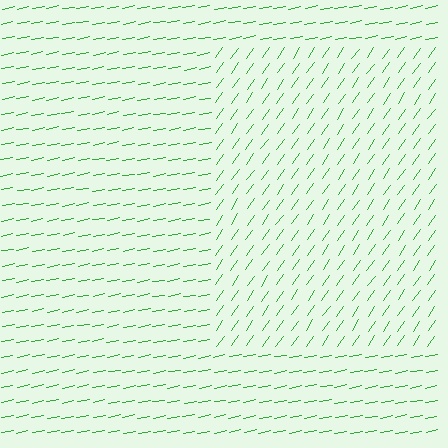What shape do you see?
I see a rectangle.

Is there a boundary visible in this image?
Yes, there is a texture boundary formed by a change in line orientation.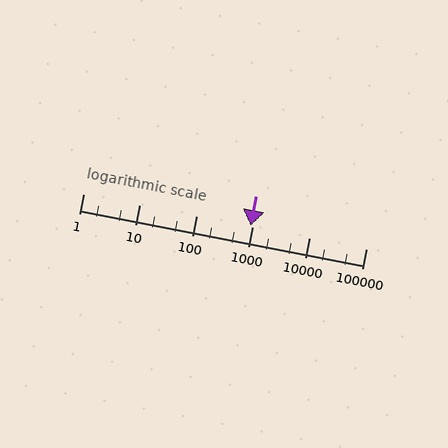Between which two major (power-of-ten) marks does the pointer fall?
The pointer is between 100 and 1000.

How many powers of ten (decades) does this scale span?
The scale spans 5 decades, from 1 to 100000.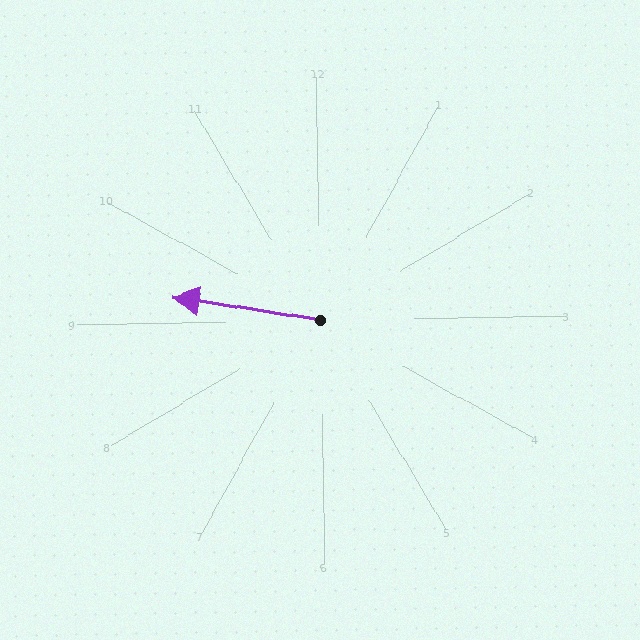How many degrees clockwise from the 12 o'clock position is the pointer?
Approximately 280 degrees.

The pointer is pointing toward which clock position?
Roughly 9 o'clock.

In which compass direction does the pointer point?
West.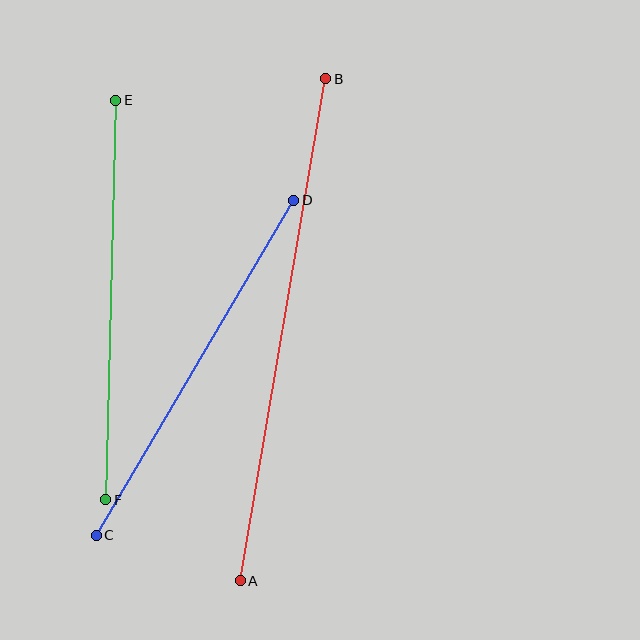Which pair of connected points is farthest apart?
Points A and B are farthest apart.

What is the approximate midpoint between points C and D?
The midpoint is at approximately (195, 368) pixels.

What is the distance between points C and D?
The distance is approximately 389 pixels.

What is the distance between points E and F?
The distance is approximately 400 pixels.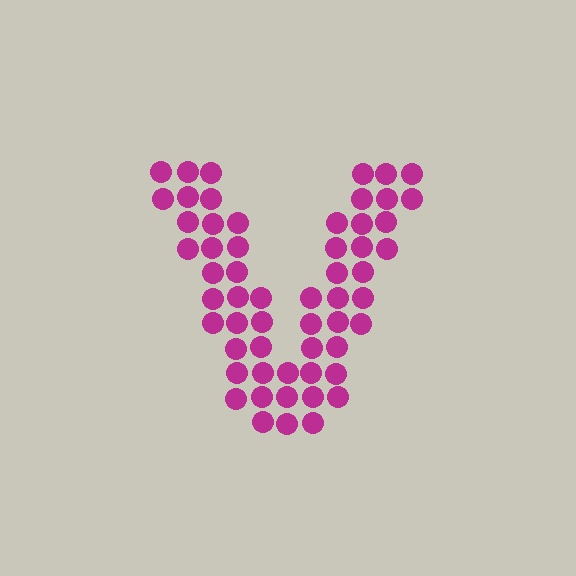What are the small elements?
The small elements are circles.